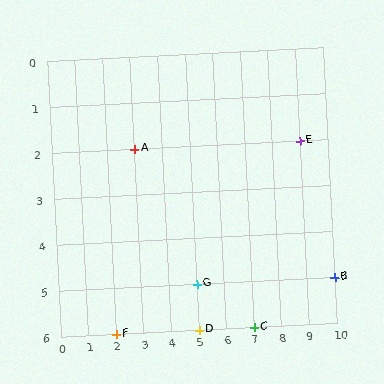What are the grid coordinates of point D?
Point D is at grid coordinates (5, 6).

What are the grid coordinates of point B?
Point B is at grid coordinates (10, 5).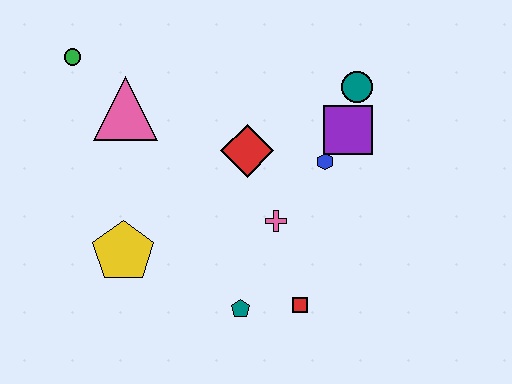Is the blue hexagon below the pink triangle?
Yes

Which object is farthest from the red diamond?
The green circle is farthest from the red diamond.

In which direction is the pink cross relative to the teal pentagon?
The pink cross is above the teal pentagon.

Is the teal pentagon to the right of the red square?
No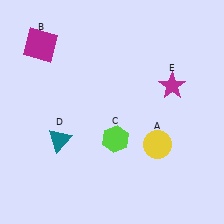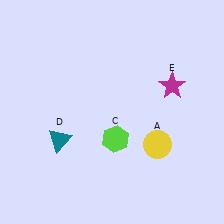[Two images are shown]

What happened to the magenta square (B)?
The magenta square (B) was removed in Image 2. It was in the top-left area of Image 1.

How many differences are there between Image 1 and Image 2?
There is 1 difference between the two images.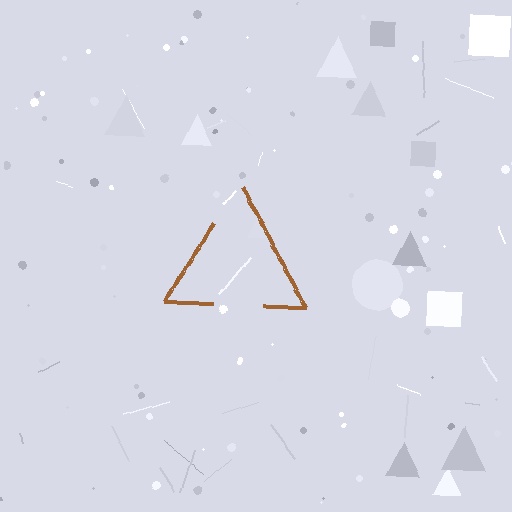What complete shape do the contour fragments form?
The contour fragments form a triangle.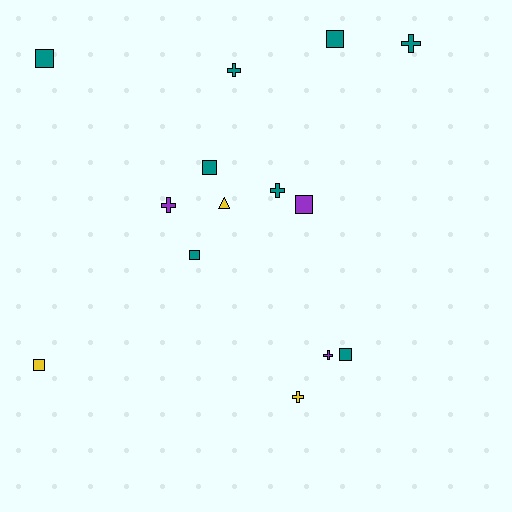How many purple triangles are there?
There are no purple triangles.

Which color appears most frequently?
Teal, with 8 objects.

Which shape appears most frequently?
Square, with 7 objects.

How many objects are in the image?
There are 14 objects.